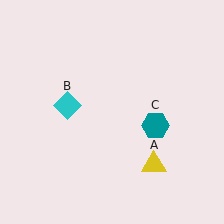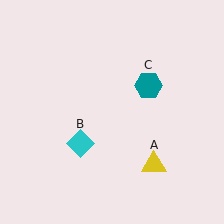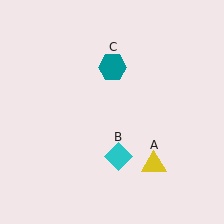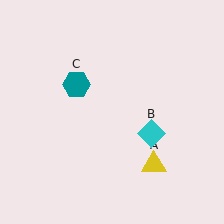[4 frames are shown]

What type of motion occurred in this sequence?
The cyan diamond (object B), teal hexagon (object C) rotated counterclockwise around the center of the scene.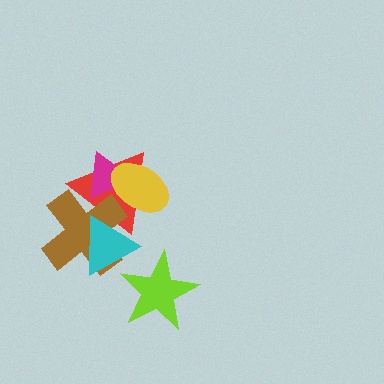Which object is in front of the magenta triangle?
The yellow ellipse is in front of the magenta triangle.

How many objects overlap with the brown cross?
3 objects overlap with the brown cross.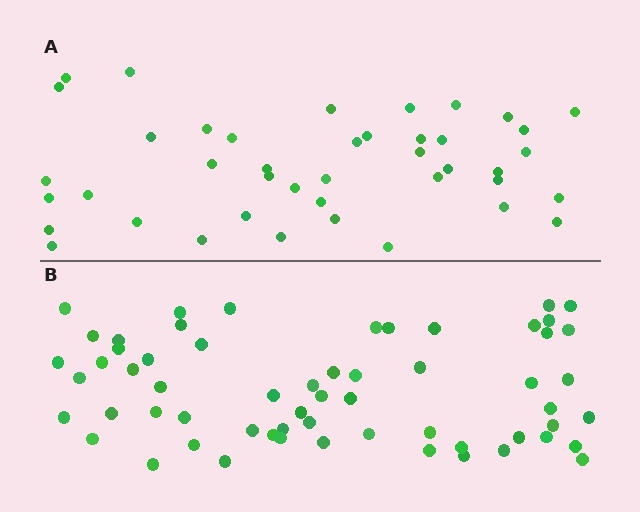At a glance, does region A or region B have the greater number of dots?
Region B (the bottom region) has more dots.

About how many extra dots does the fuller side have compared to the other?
Region B has approximately 20 more dots than region A.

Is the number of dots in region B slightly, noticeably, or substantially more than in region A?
Region B has noticeably more, but not dramatically so. The ratio is roughly 1.4 to 1.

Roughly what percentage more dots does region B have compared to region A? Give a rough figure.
About 45% more.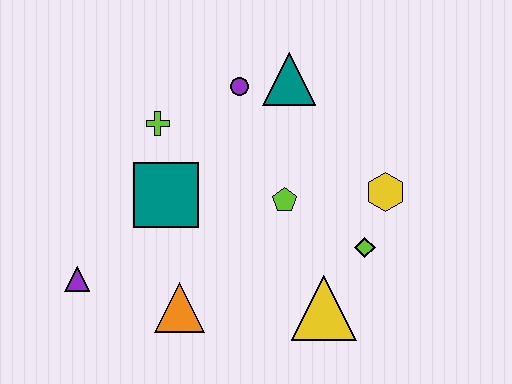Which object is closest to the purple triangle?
The orange triangle is closest to the purple triangle.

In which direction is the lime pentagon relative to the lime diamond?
The lime pentagon is to the left of the lime diamond.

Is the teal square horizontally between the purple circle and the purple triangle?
Yes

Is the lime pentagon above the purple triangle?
Yes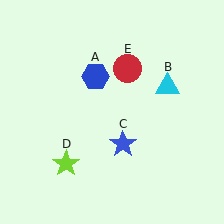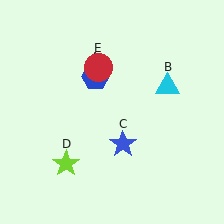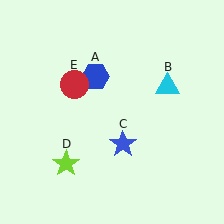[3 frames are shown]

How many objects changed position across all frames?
1 object changed position: red circle (object E).